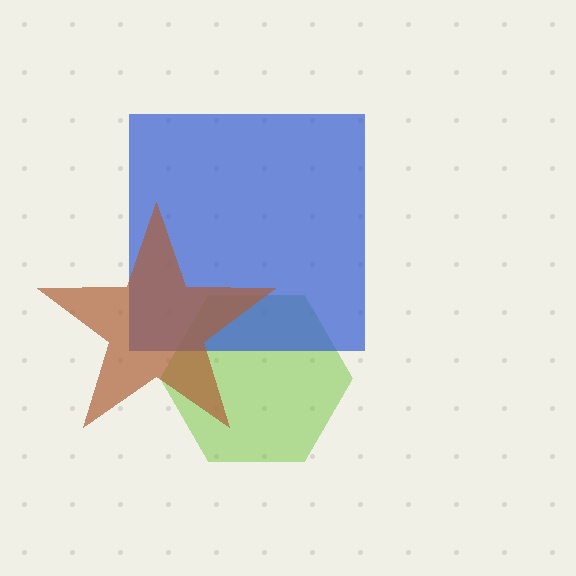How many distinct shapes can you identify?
There are 3 distinct shapes: a lime hexagon, a blue square, a brown star.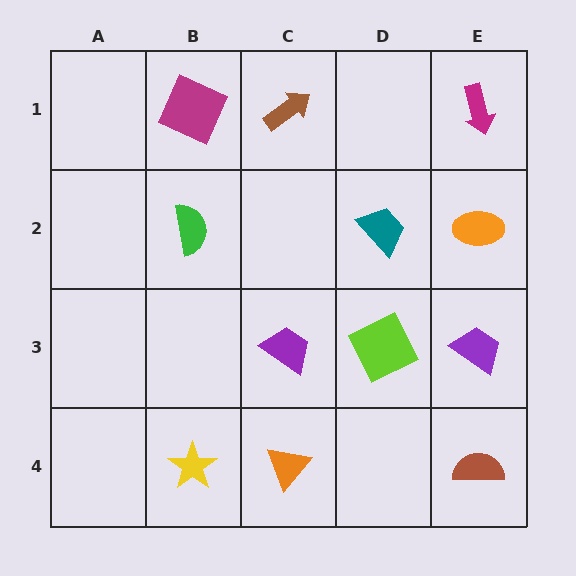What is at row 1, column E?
A magenta arrow.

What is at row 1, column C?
A brown arrow.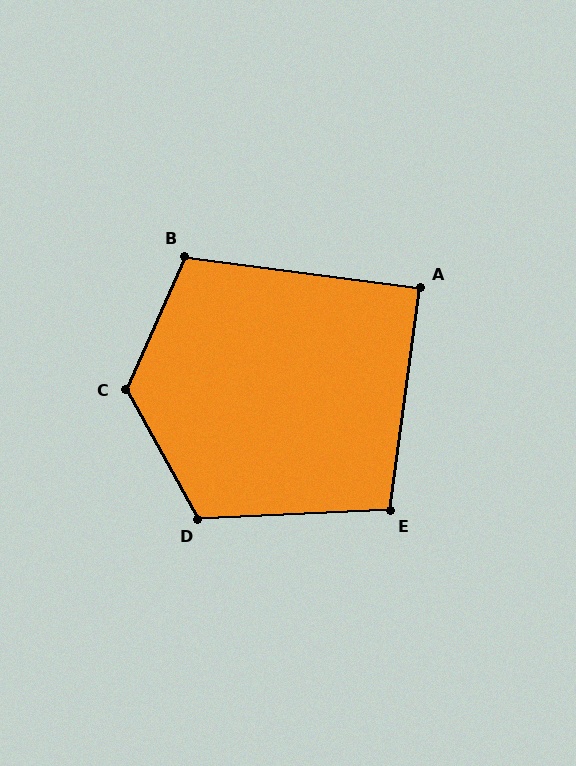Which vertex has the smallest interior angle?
A, at approximately 90 degrees.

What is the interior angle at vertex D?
Approximately 117 degrees (obtuse).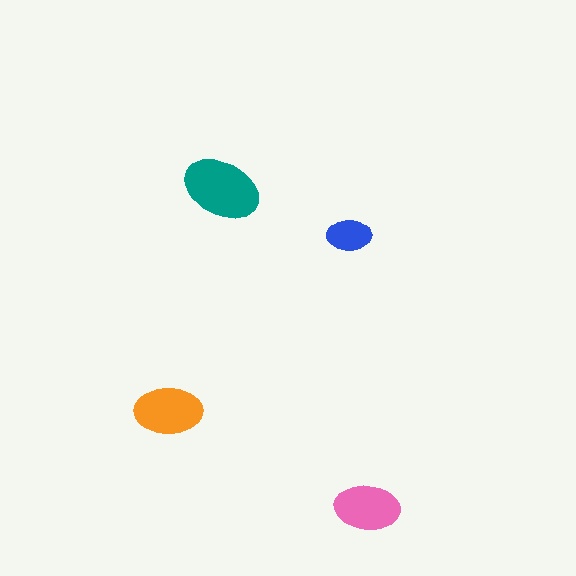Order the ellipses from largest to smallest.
the teal one, the orange one, the pink one, the blue one.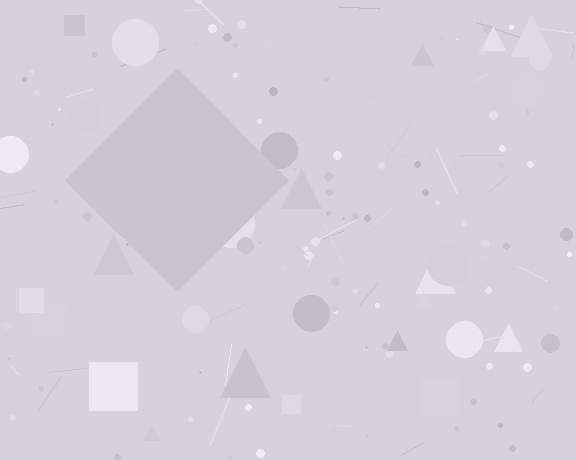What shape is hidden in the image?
A diamond is hidden in the image.